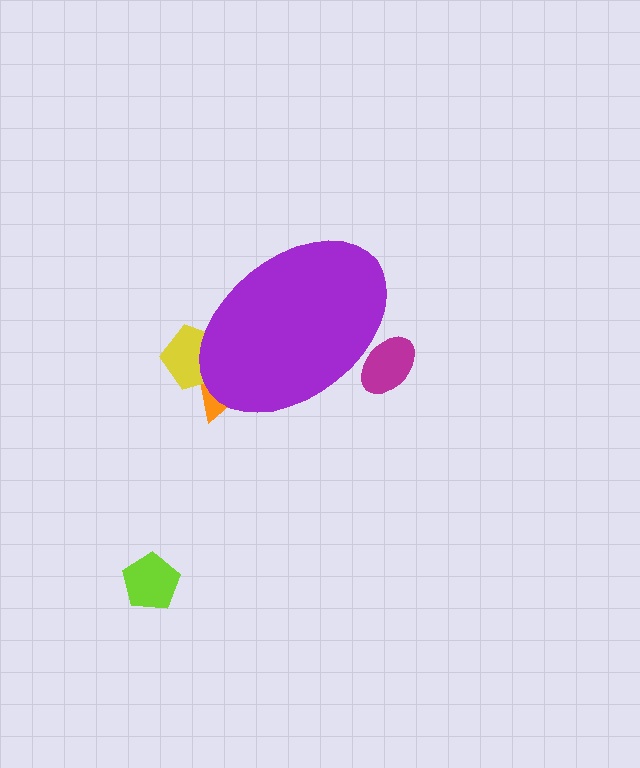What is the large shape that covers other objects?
A purple ellipse.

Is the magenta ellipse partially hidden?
Yes, the magenta ellipse is partially hidden behind the purple ellipse.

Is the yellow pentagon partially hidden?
Yes, the yellow pentagon is partially hidden behind the purple ellipse.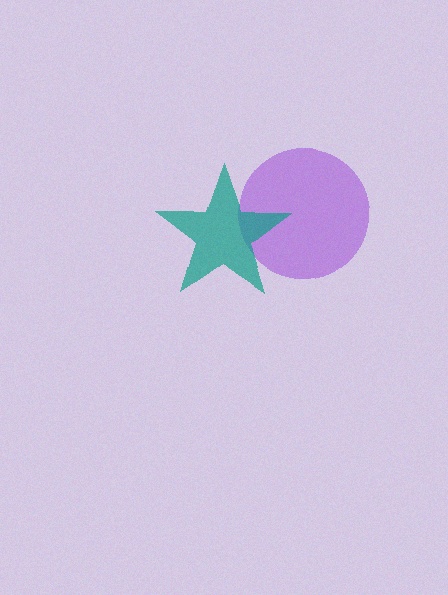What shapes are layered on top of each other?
The layered shapes are: a purple circle, a teal star.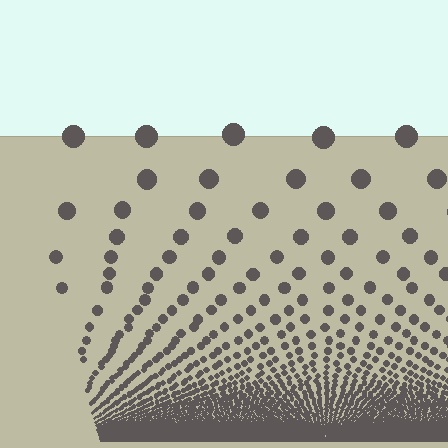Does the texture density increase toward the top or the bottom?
Density increases toward the bottom.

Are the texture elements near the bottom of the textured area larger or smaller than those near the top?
Smaller. The gradient is inverted — elements near the bottom are smaller and denser.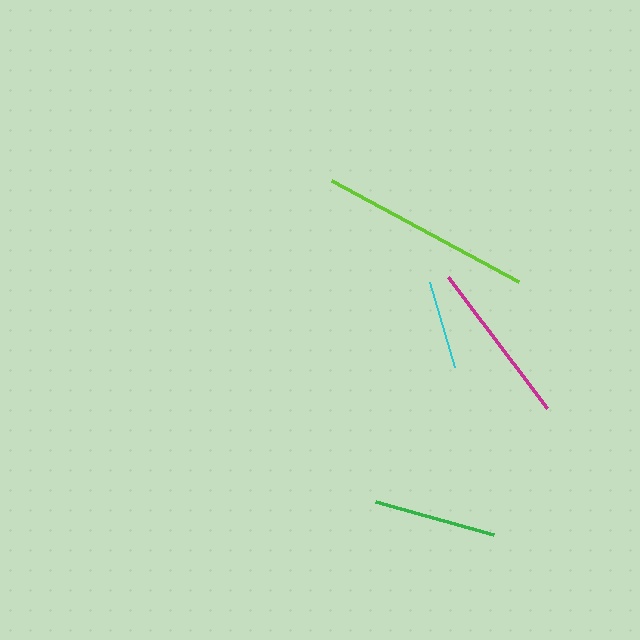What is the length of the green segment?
The green segment is approximately 122 pixels long.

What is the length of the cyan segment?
The cyan segment is approximately 89 pixels long.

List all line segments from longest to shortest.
From longest to shortest: lime, magenta, green, cyan.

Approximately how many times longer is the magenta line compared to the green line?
The magenta line is approximately 1.4 times the length of the green line.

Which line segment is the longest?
The lime line is the longest at approximately 213 pixels.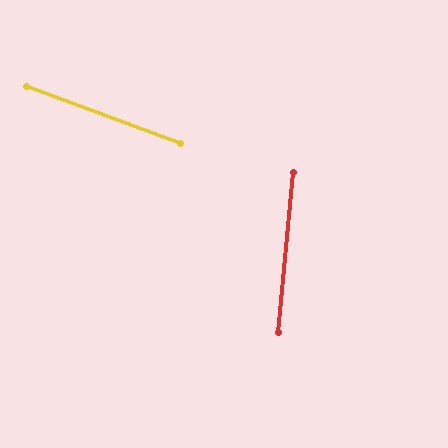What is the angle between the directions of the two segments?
Approximately 75 degrees.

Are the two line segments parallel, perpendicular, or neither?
Neither parallel nor perpendicular — they differ by about 75°.